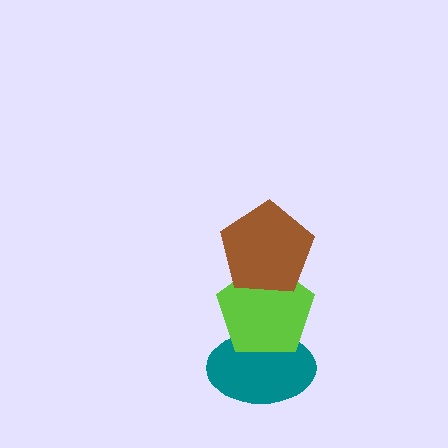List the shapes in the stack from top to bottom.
From top to bottom: the brown pentagon, the lime pentagon, the teal ellipse.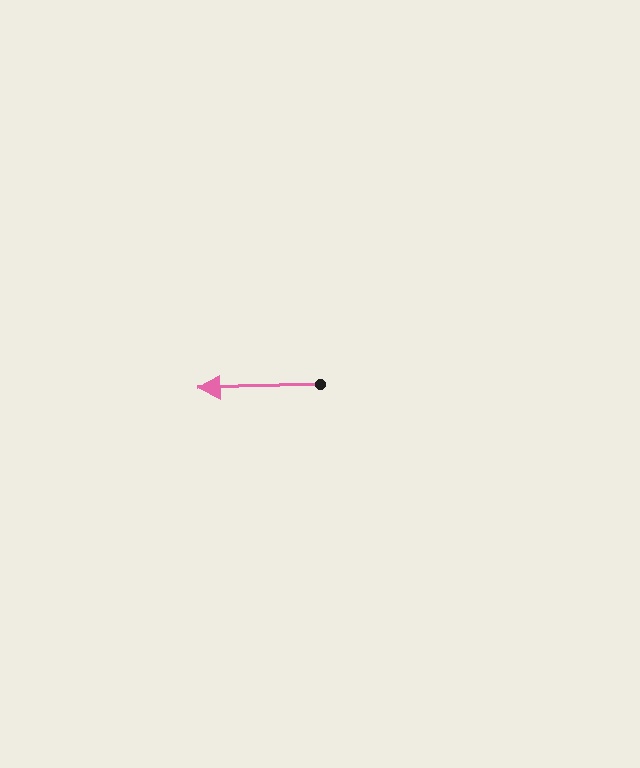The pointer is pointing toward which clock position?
Roughly 9 o'clock.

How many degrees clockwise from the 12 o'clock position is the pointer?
Approximately 268 degrees.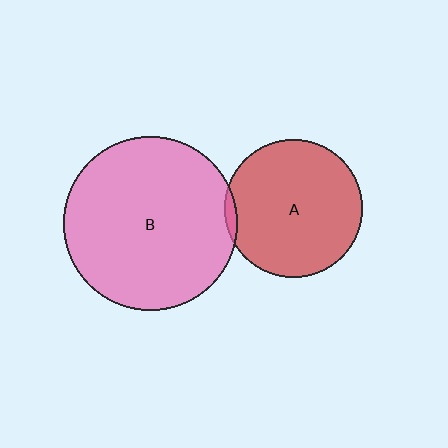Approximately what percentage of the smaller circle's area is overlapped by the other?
Approximately 5%.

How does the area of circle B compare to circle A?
Approximately 1.6 times.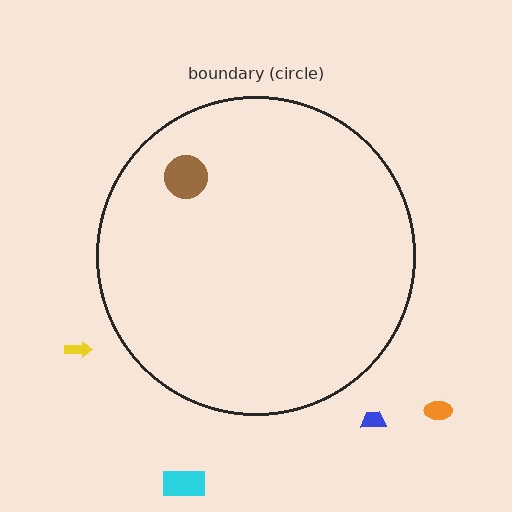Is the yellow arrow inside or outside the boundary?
Outside.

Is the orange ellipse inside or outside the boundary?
Outside.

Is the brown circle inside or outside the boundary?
Inside.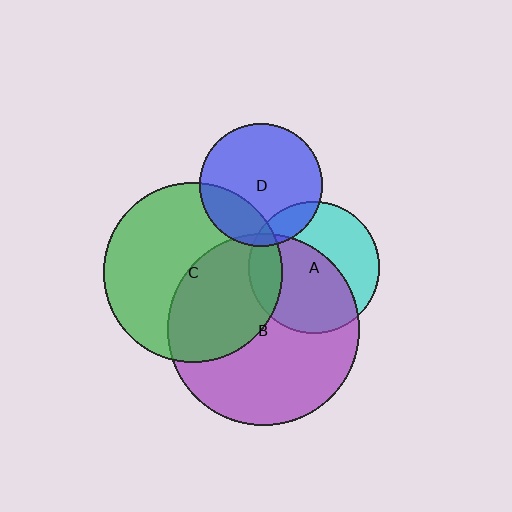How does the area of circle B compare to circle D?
Approximately 2.4 times.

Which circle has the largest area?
Circle B (purple).